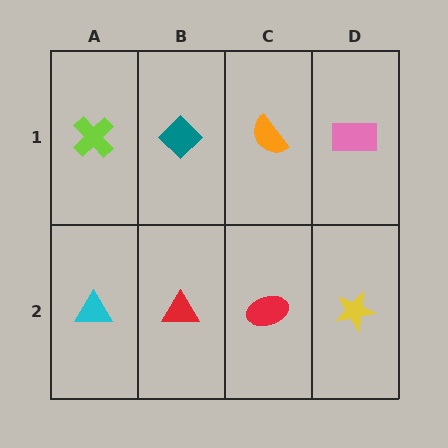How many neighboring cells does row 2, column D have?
2.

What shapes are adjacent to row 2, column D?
A pink rectangle (row 1, column D), a red ellipse (row 2, column C).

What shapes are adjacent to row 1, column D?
A yellow star (row 2, column D), an orange semicircle (row 1, column C).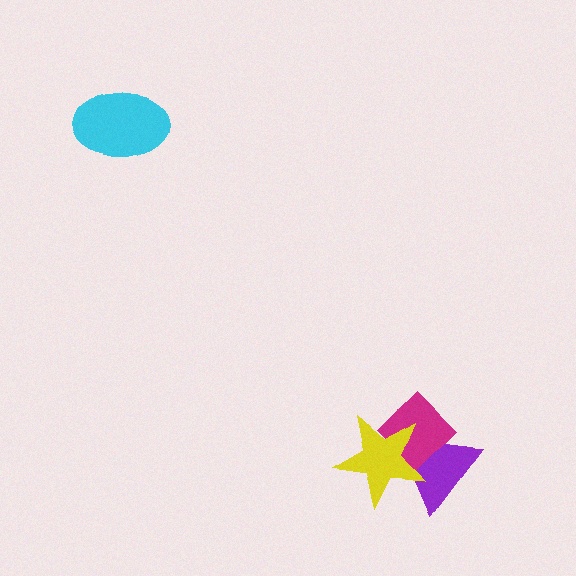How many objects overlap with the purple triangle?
2 objects overlap with the purple triangle.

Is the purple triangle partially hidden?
Yes, it is partially covered by another shape.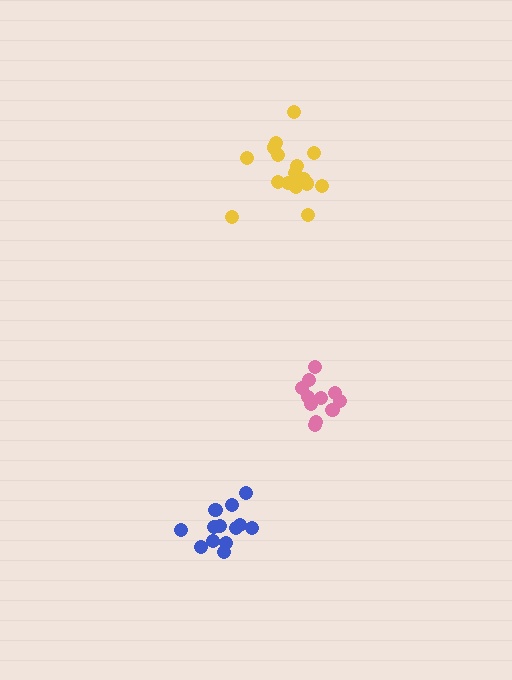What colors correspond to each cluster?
The clusters are colored: pink, yellow, blue.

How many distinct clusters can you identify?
There are 3 distinct clusters.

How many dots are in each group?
Group 1: 11 dots, Group 2: 16 dots, Group 3: 13 dots (40 total).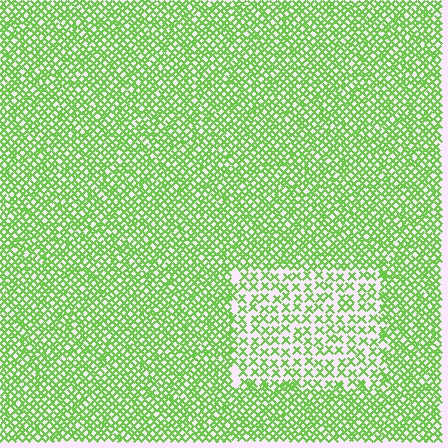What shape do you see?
I see a rectangle.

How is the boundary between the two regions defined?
The boundary is defined by a change in element density (approximately 2.1x ratio). All elements are the same color, size, and shape.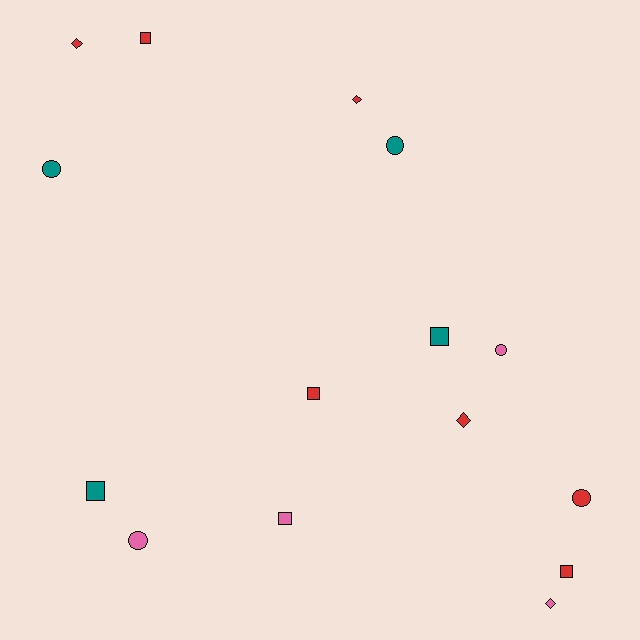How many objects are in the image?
There are 15 objects.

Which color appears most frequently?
Red, with 7 objects.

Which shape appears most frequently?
Square, with 6 objects.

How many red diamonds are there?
There are 3 red diamonds.